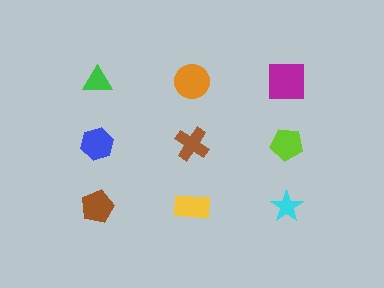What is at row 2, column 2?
A brown cross.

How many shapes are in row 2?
3 shapes.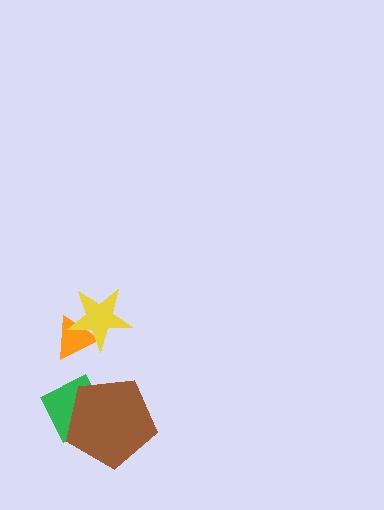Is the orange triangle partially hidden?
Yes, it is partially covered by another shape.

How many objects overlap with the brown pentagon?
1 object overlaps with the brown pentagon.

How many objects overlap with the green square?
1 object overlaps with the green square.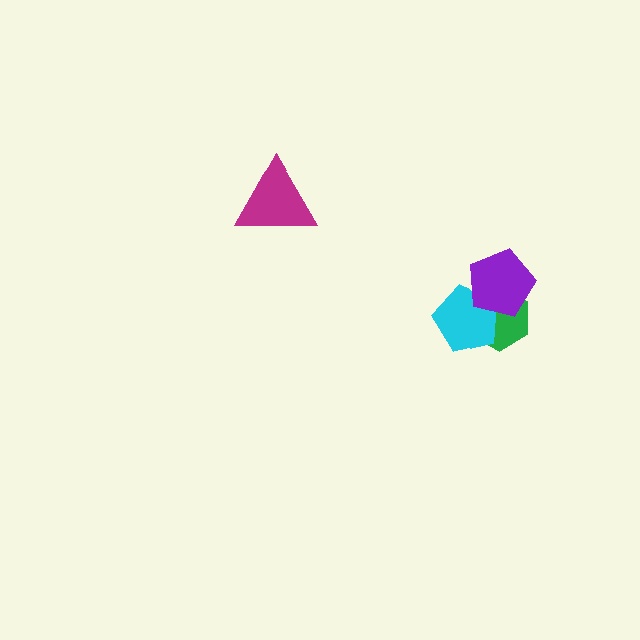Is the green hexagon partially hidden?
Yes, it is partially covered by another shape.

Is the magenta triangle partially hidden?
No, no other shape covers it.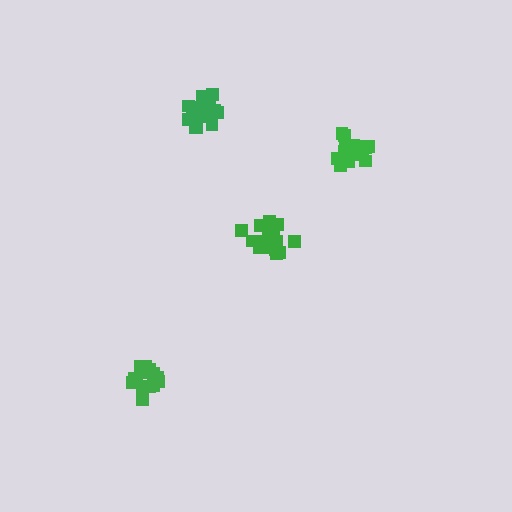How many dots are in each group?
Group 1: 19 dots, Group 2: 18 dots, Group 3: 16 dots, Group 4: 18 dots (71 total).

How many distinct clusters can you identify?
There are 4 distinct clusters.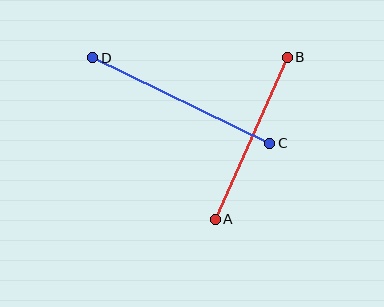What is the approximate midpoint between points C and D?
The midpoint is at approximately (181, 100) pixels.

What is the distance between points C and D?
The distance is approximately 197 pixels.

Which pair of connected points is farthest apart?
Points C and D are farthest apart.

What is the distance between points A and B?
The distance is approximately 178 pixels.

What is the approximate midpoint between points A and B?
The midpoint is at approximately (251, 138) pixels.